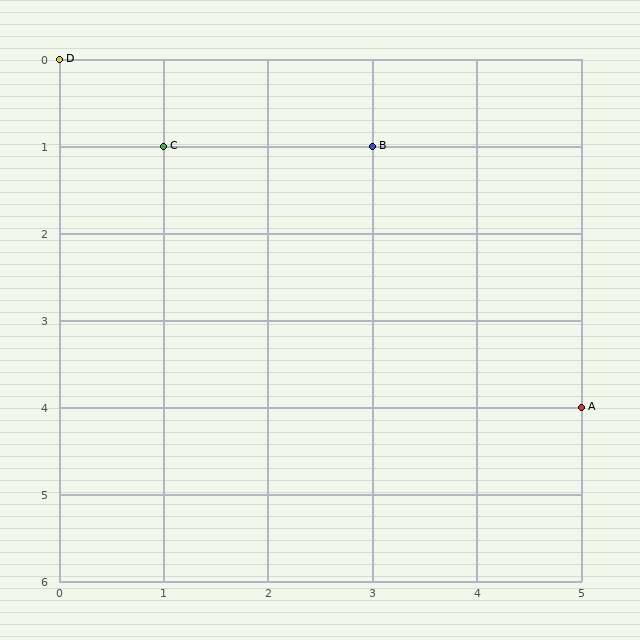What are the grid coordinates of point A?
Point A is at grid coordinates (5, 4).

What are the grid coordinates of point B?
Point B is at grid coordinates (3, 1).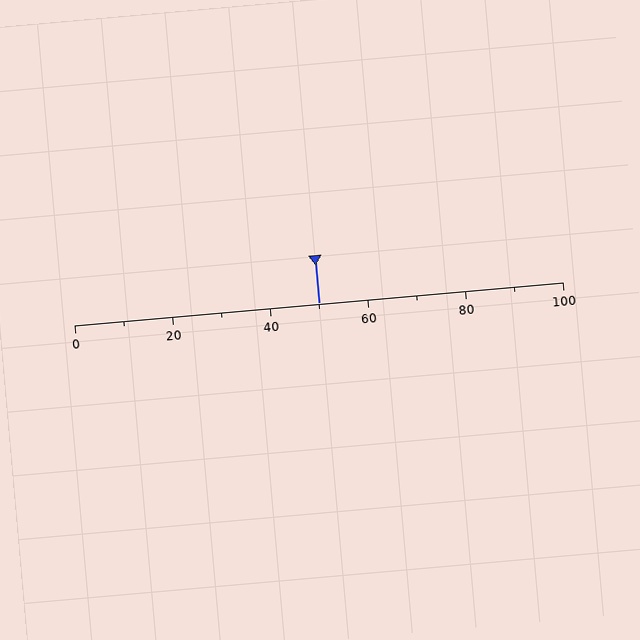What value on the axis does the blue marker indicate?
The marker indicates approximately 50.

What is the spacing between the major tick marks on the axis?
The major ticks are spaced 20 apart.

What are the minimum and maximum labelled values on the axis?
The axis runs from 0 to 100.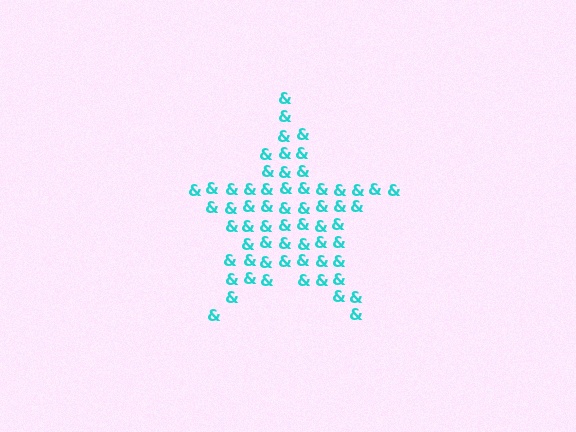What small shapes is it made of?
It is made of small ampersands.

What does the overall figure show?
The overall figure shows a star.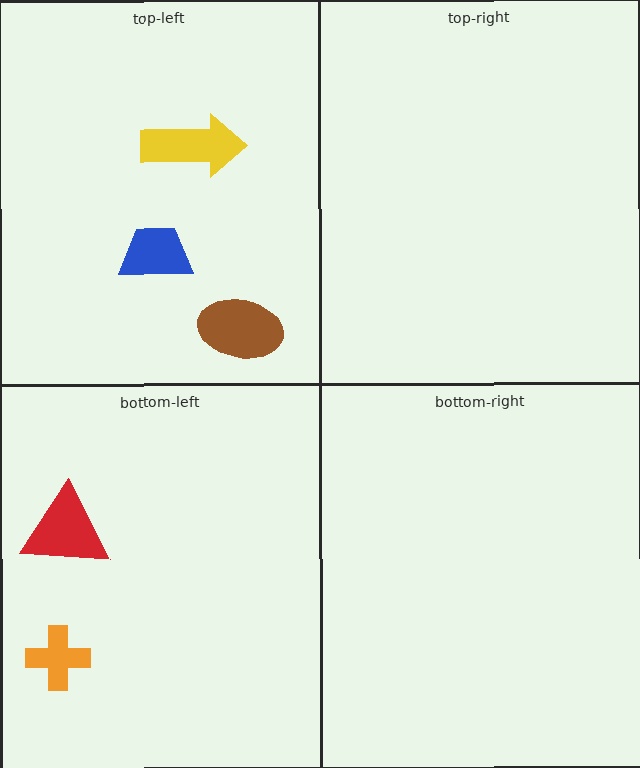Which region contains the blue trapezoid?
The top-left region.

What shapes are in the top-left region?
The yellow arrow, the brown ellipse, the blue trapezoid.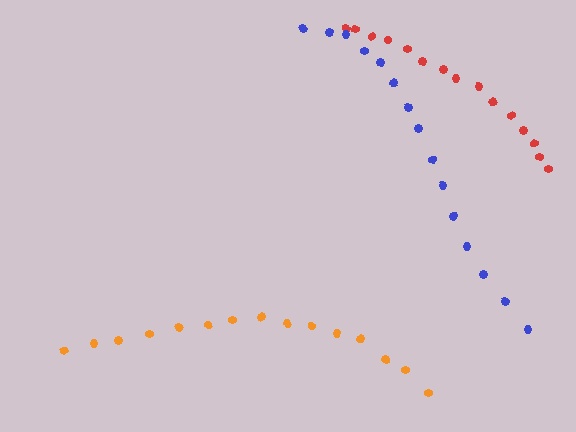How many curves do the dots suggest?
There are 3 distinct paths.